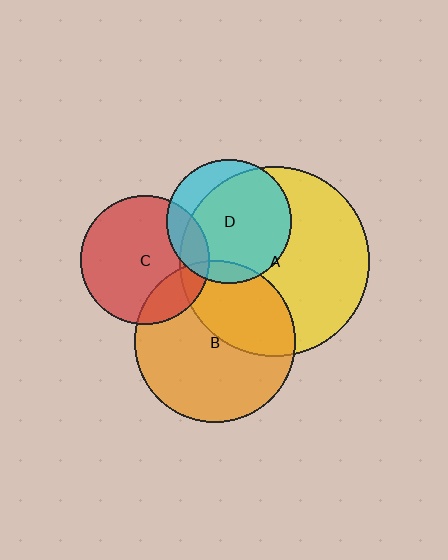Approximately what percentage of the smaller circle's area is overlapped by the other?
Approximately 10%.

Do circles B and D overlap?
Yes.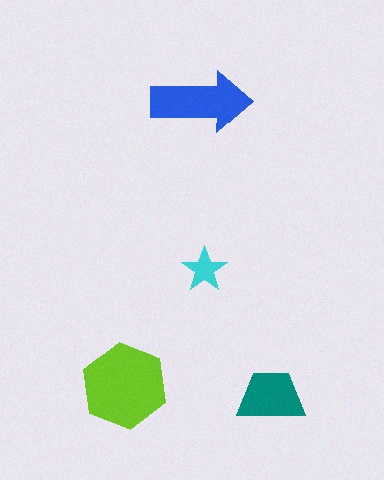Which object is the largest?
The lime hexagon.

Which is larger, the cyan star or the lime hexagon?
The lime hexagon.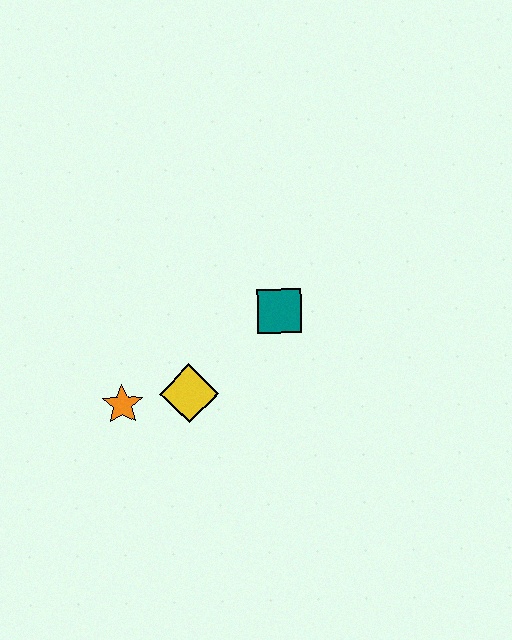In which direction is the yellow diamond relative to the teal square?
The yellow diamond is to the left of the teal square.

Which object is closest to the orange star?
The yellow diamond is closest to the orange star.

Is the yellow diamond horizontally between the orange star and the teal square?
Yes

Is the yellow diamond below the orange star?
No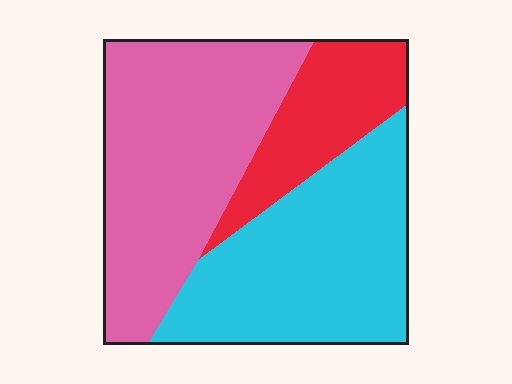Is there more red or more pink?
Pink.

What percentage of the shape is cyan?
Cyan covers around 40% of the shape.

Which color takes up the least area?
Red, at roughly 20%.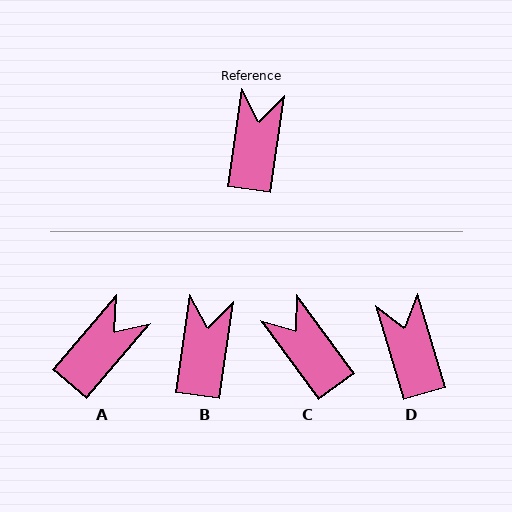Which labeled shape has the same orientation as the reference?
B.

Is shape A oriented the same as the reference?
No, it is off by about 32 degrees.